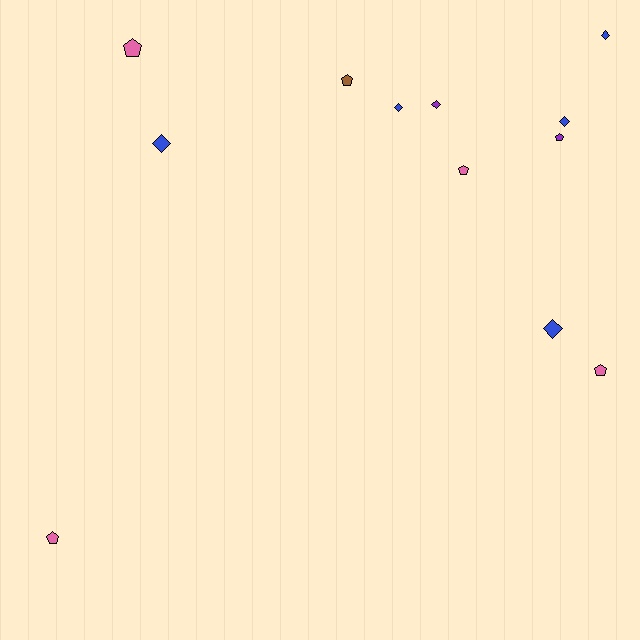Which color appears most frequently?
Blue, with 5 objects.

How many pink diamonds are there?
There are no pink diamonds.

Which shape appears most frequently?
Diamond, with 6 objects.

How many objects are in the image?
There are 12 objects.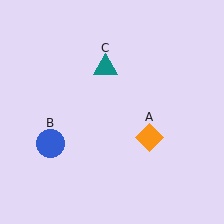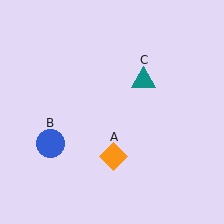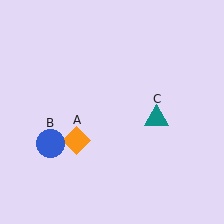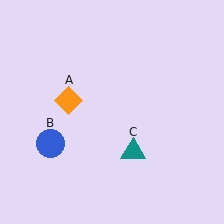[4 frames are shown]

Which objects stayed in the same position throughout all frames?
Blue circle (object B) remained stationary.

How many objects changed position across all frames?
2 objects changed position: orange diamond (object A), teal triangle (object C).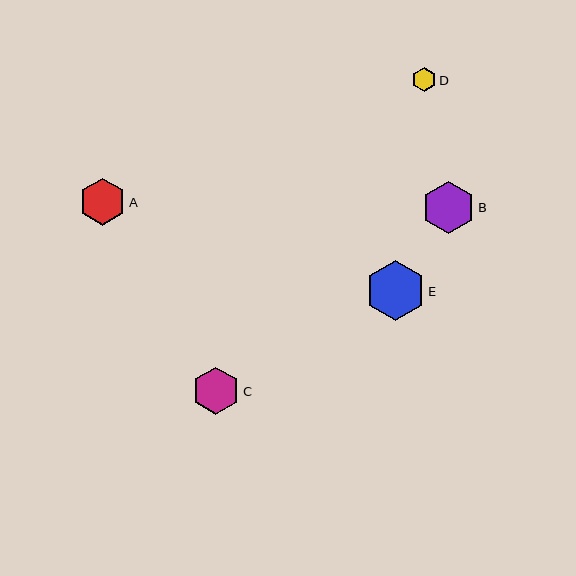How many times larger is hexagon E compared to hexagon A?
Hexagon E is approximately 1.3 times the size of hexagon A.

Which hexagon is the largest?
Hexagon E is the largest with a size of approximately 60 pixels.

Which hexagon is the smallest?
Hexagon D is the smallest with a size of approximately 24 pixels.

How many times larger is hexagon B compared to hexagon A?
Hexagon B is approximately 1.1 times the size of hexagon A.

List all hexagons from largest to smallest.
From largest to smallest: E, B, C, A, D.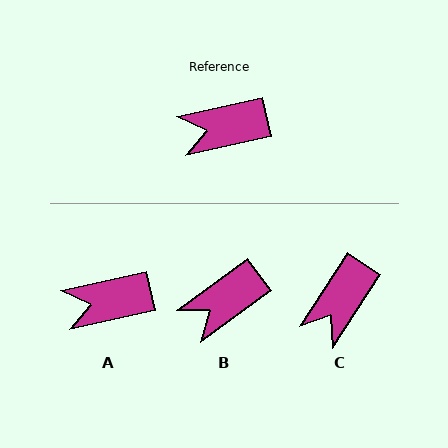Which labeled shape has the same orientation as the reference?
A.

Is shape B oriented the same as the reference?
No, it is off by about 24 degrees.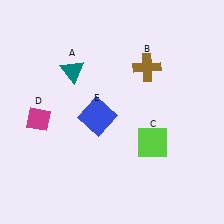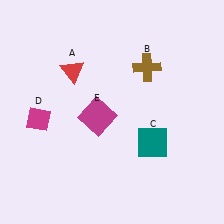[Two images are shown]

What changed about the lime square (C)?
In Image 1, C is lime. In Image 2, it changed to teal.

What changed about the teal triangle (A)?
In Image 1, A is teal. In Image 2, it changed to red.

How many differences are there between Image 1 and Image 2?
There are 3 differences between the two images.